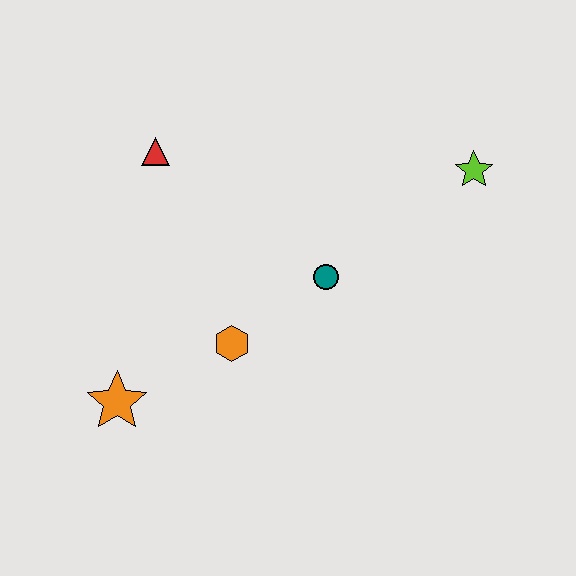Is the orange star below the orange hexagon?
Yes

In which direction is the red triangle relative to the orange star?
The red triangle is above the orange star.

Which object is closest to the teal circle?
The orange hexagon is closest to the teal circle.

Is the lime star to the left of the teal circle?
No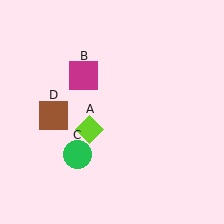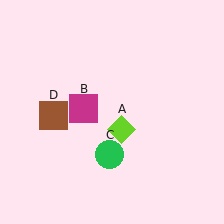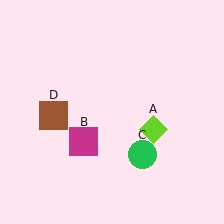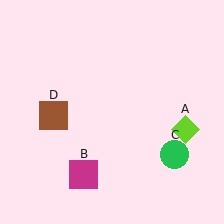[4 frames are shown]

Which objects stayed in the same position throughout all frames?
Brown square (object D) remained stationary.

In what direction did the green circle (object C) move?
The green circle (object C) moved right.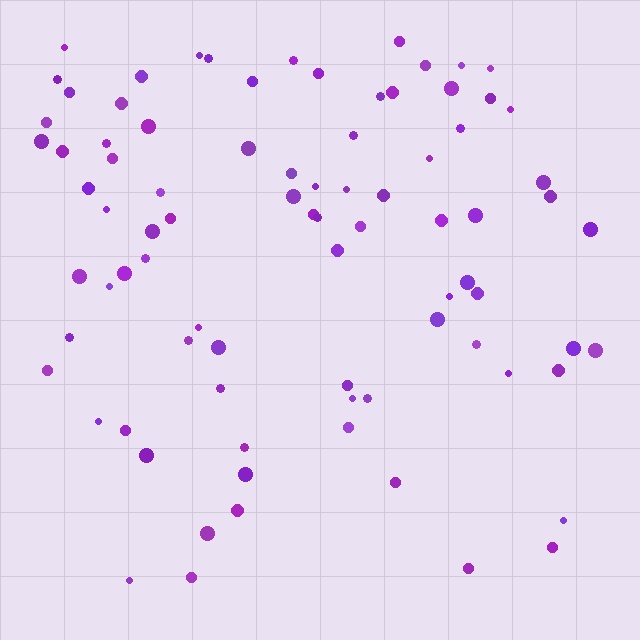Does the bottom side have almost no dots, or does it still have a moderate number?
Still a moderate number, just noticeably fewer than the top.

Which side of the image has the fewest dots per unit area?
The bottom.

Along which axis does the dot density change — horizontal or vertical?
Vertical.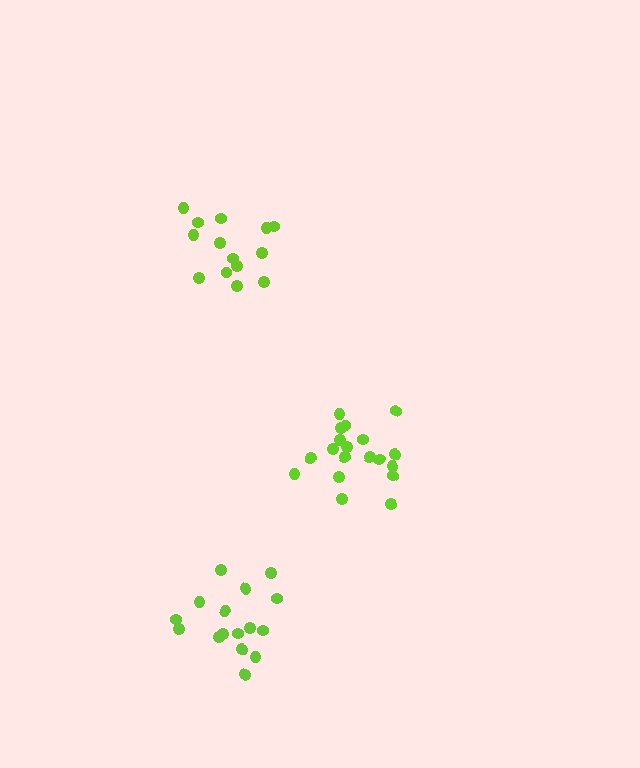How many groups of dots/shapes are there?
There are 3 groups.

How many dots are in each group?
Group 1: 19 dots, Group 2: 14 dots, Group 3: 16 dots (49 total).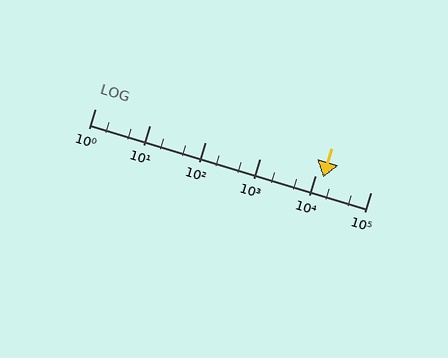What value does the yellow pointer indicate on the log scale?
The pointer indicates approximately 14000.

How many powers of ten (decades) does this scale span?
The scale spans 5 decades, from 1 to 100000.